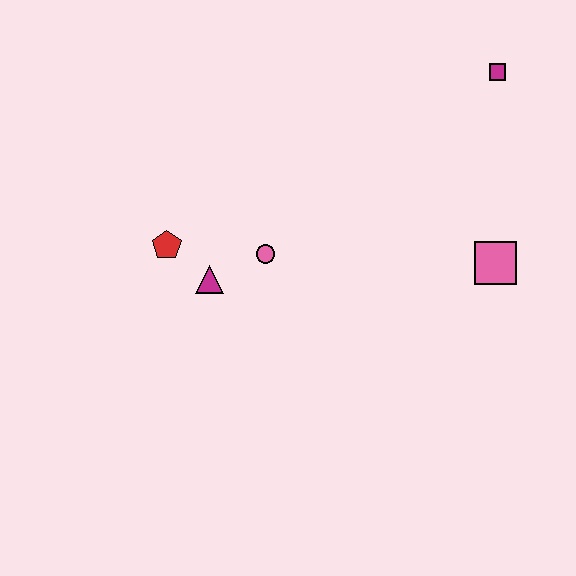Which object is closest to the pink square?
The magenta square is closest to the pink square.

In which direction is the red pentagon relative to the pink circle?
The red pentagon is to the left of the pink circle.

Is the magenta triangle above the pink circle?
No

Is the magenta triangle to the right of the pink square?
No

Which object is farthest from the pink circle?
The magenta square is farthest from the pink circle.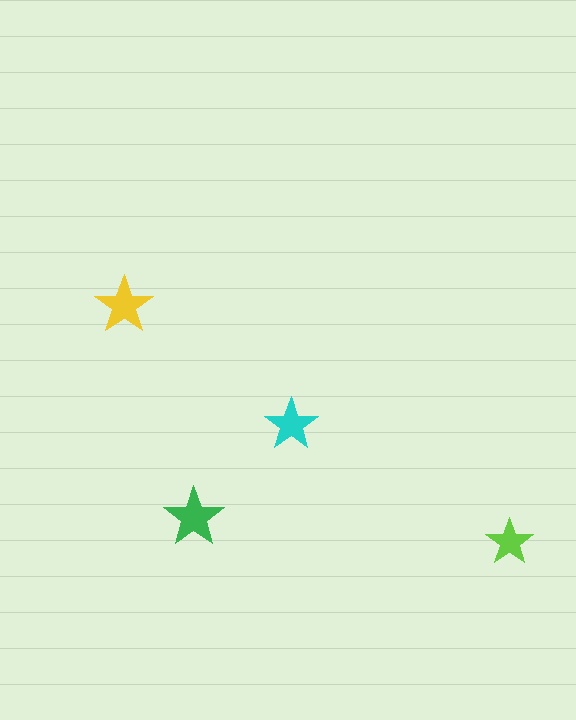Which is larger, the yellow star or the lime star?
The yellow one.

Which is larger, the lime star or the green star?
The green one.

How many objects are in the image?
There are 4 objects in the image.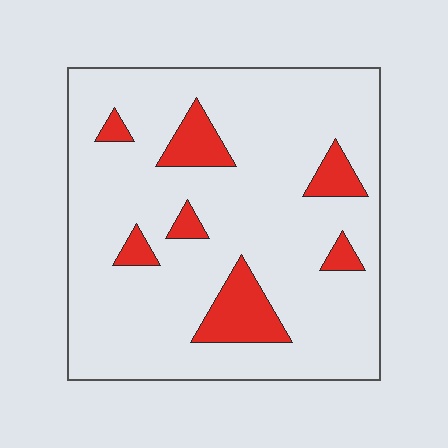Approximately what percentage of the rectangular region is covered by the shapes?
Approximately 15%.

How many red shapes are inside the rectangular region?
7.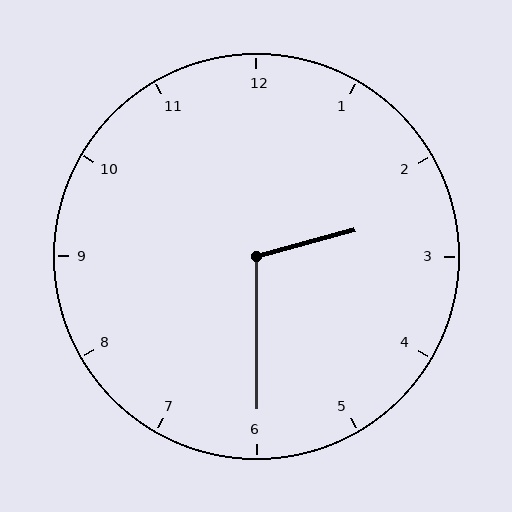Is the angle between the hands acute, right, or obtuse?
It is obtuse.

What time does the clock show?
2:30.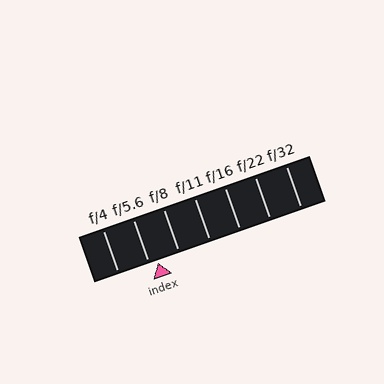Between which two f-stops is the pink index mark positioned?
The index mark is between f/5.6 and f/8.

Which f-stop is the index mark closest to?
The index mark is closest to f/5.6.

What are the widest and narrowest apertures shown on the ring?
The widest aperture shown is f/4 and the narrowest is f/32.